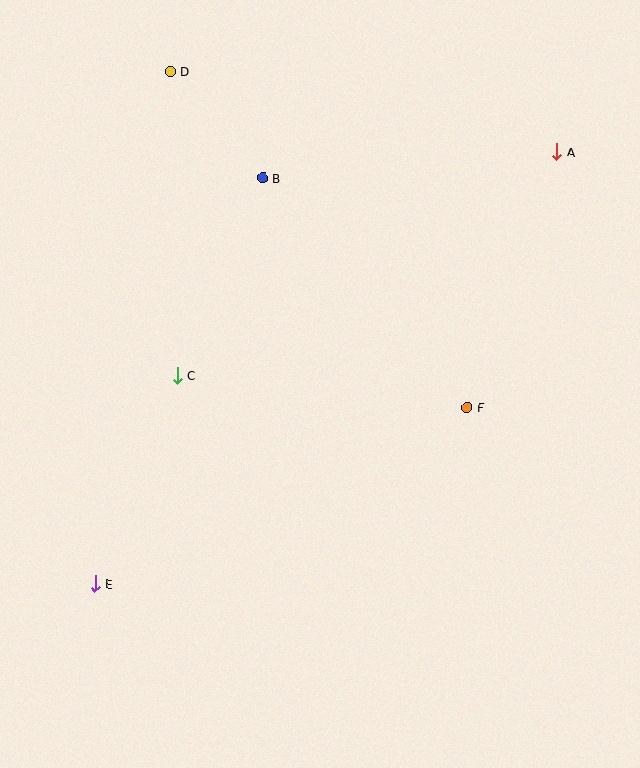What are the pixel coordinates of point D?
Point D is at (171, 72).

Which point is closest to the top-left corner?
Point D is closest to the top-left corner.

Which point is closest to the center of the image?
Point C at (178, 375) is closest to the center.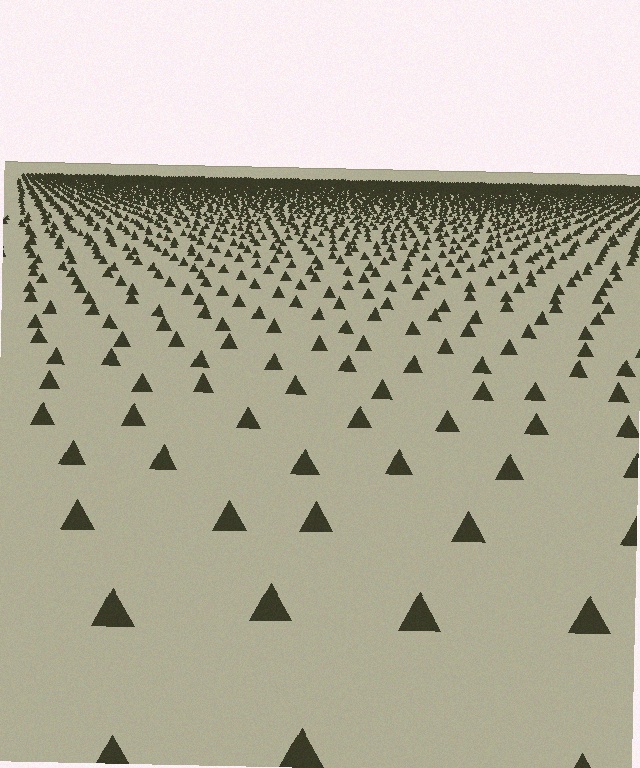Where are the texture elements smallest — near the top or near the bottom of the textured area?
Near the top.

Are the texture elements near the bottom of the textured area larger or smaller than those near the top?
Larger. Near the bottom, elements are closer to the viewer and appear at a bigger on-screen size.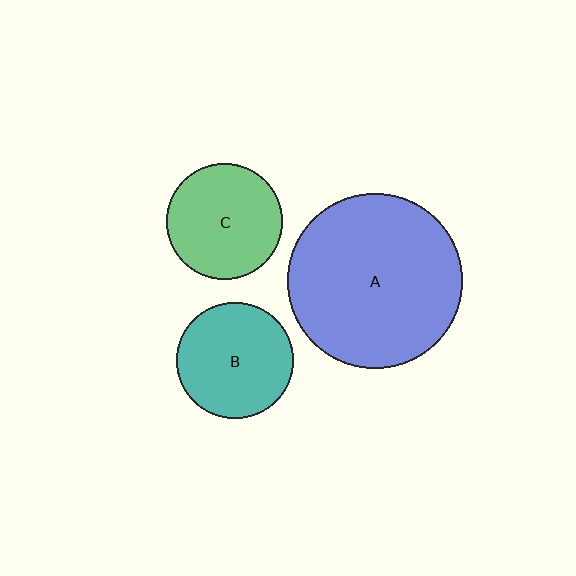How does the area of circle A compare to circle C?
Approximately 2.3 times.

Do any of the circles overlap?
No, none of the circles overlap.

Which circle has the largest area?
Circle A (blue).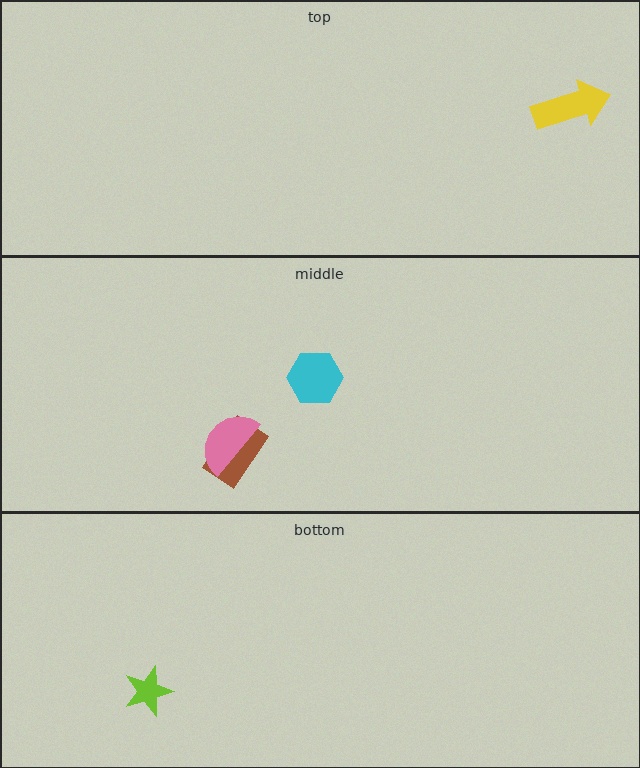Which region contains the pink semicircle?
The middle region.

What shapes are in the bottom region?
The lime star.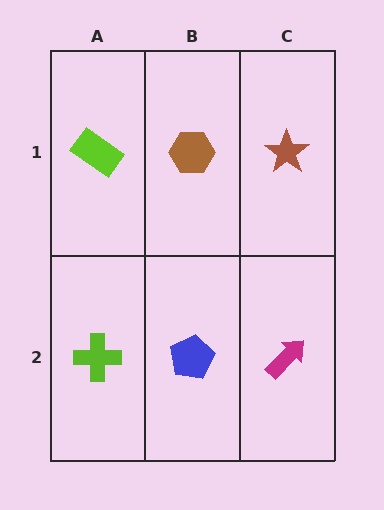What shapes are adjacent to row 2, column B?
A brown hexagon (row 1, column B), a lime cross (row 2, column A), a magenta arrow (row 2, column C).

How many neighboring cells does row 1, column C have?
2.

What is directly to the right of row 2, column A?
A blue pentagon.